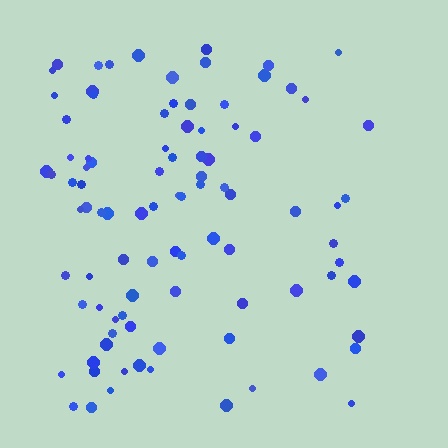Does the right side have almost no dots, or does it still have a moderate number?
Still a moderate number, just noticeably fewer than the left.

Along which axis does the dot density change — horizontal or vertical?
Horizontal.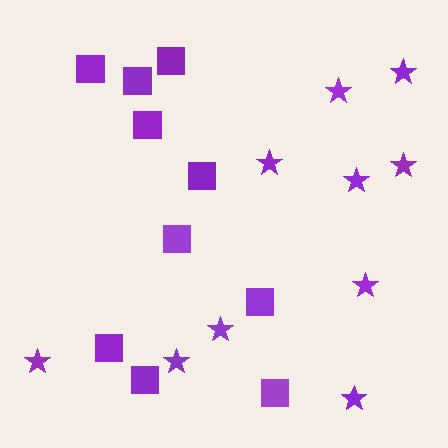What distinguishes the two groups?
There are 2 groups: one group of squares (10) and one group of stars (10).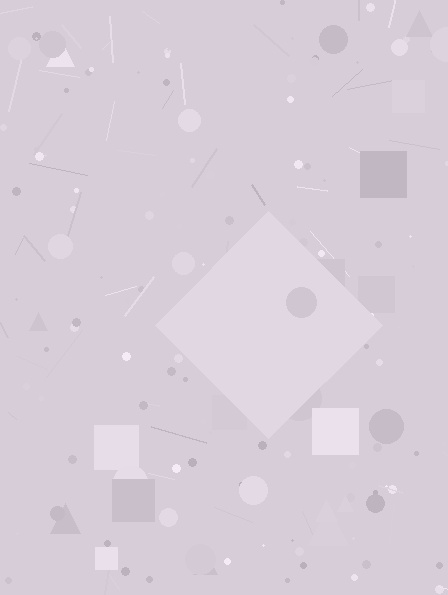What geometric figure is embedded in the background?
A diamond is embedded in the background.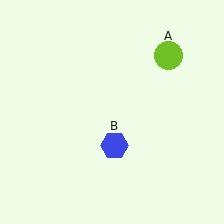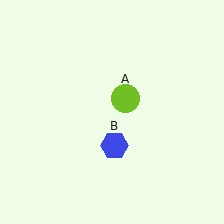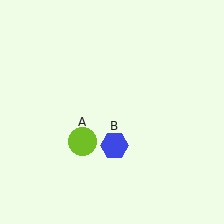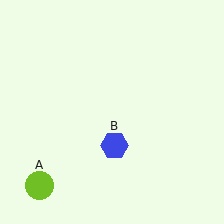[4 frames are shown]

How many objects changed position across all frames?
1 object changed position: lime circle (object A).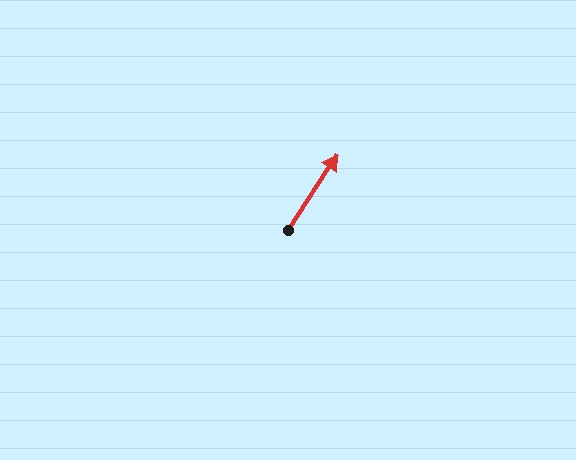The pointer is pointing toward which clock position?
Roughly 1 o'clock.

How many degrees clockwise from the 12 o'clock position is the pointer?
Approximately 33 degrees.